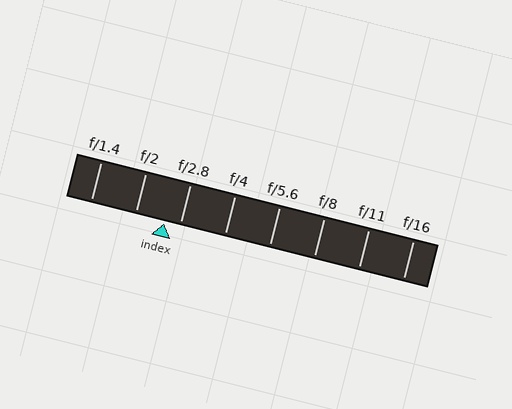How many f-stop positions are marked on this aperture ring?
There are 8 f-stop positions marked.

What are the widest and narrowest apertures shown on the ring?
The widest aperture shown is f/1.4 and the narrowest is f/16.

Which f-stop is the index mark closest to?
The index mark is closest to f/2.8.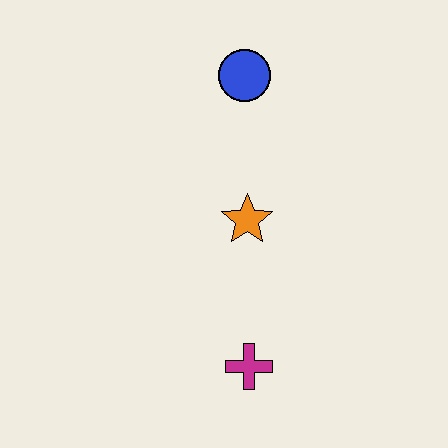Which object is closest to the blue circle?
The orange star is closest to the blue circle.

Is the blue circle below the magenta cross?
No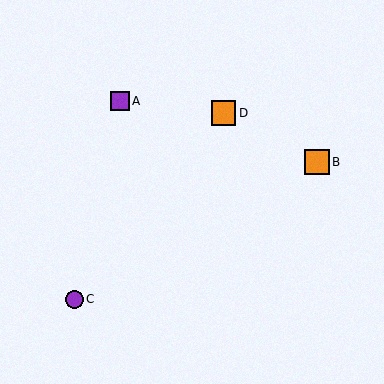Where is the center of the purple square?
The center of the purple square is at (120, 101).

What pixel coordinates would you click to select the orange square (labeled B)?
Click at (317, 162) to select the orange square B.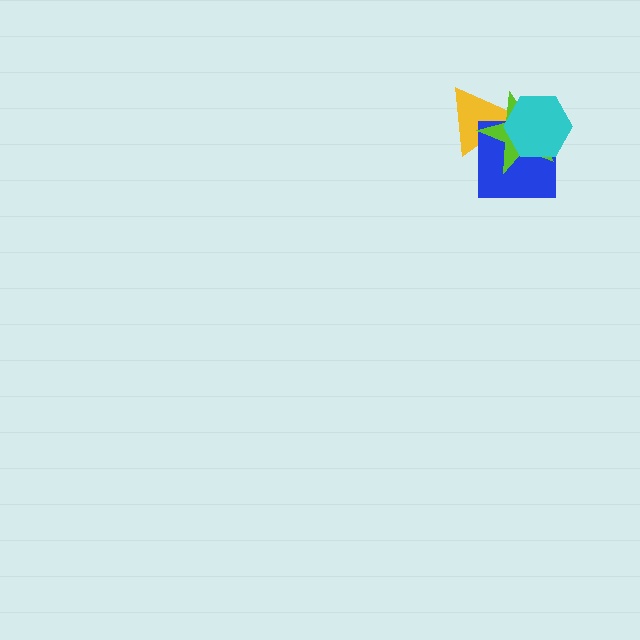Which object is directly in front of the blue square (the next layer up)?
The lime star is directly in front of the blue square.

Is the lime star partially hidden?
Yes, it is partially covered by another shape.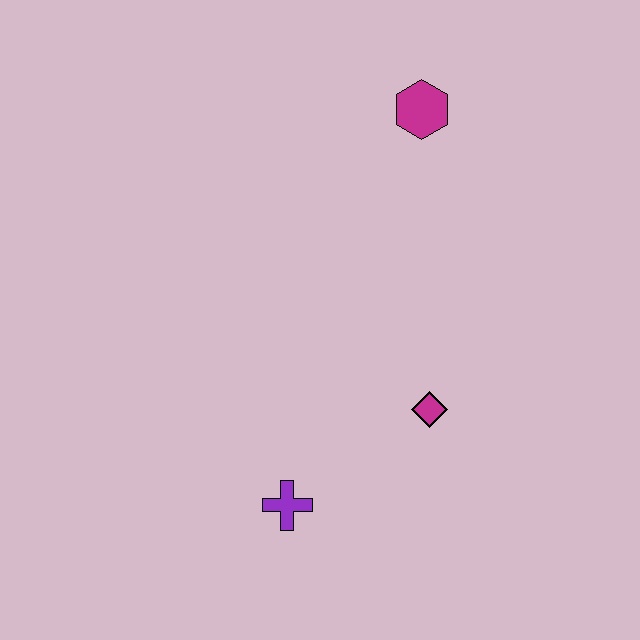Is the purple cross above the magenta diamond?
No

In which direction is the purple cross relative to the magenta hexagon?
The purple cross is below the magenta hexagon.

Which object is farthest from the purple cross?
The magenta hexagon is farthest from the purple cross.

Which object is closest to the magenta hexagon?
The magenta diamond is closest to the magenta hexagon.